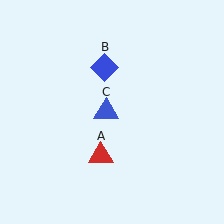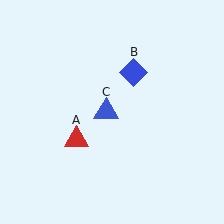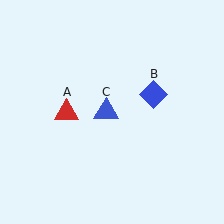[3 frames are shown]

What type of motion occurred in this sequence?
The red triangle (object A), blue diamond (object B) rotated clockwise around the center of the scene.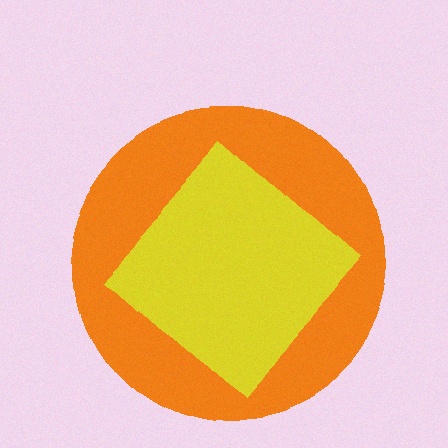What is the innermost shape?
The yellow diamond.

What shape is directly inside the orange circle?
The yellow diamond.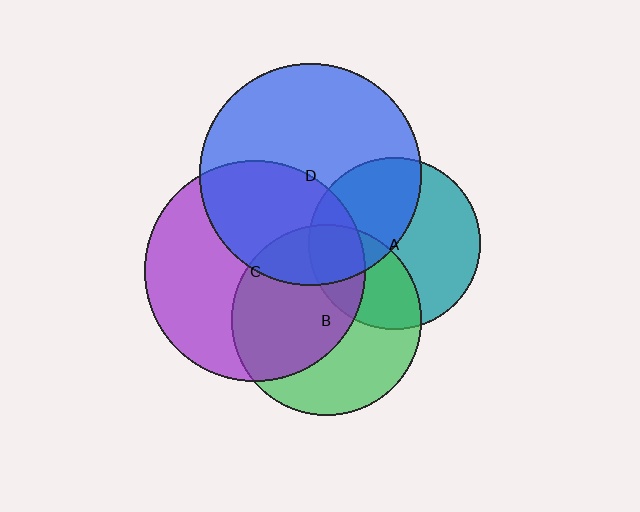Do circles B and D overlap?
Yes.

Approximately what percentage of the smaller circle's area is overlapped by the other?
Approximately 20%.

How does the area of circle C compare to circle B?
Approximately 1.3 times.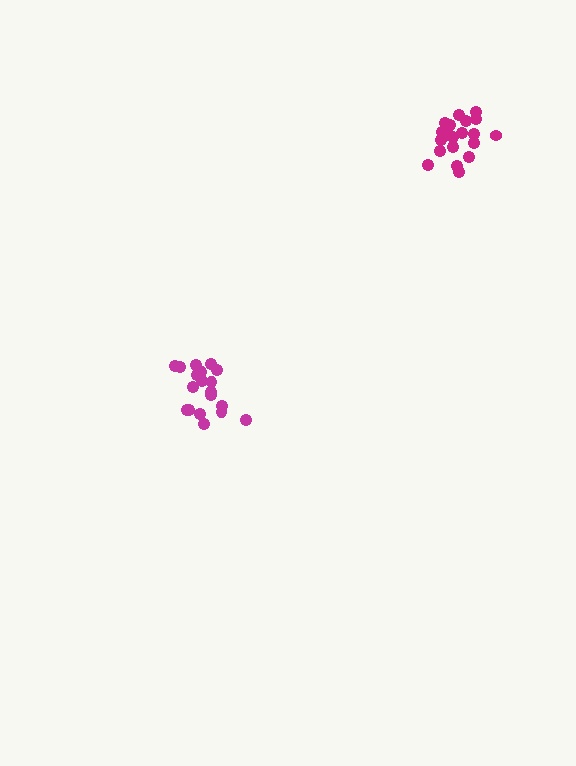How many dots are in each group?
Group 1: 19 dots, Group 2: 20 dots (39 total).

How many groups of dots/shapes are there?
There are 2 groups.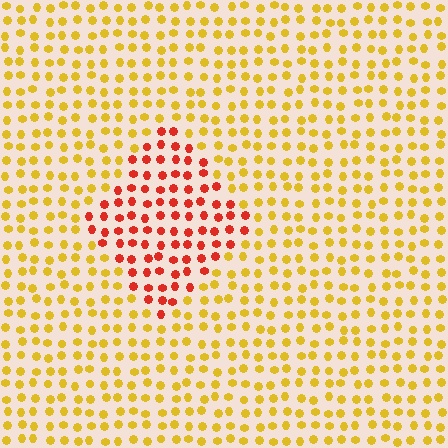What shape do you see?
I see a diamond.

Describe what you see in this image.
The image is filled with small yellow elements in a uniform arrangement. A diamond-shaped region is visible where the elements are tinted to a slightly different hue, forming a subtle color boundary.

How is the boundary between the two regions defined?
The boundary is defined purely by a slight shift in hue (about 47 degrees). Spacing, size, and orientation are identical on both sides.